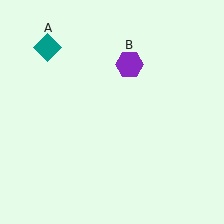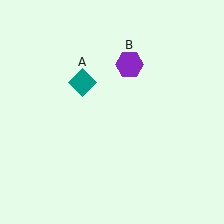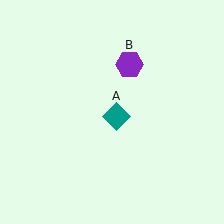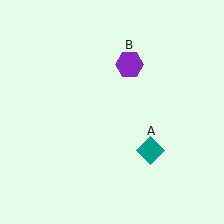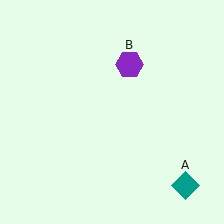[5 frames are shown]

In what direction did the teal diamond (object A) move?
The teal diamond (object A) moved down and to the right.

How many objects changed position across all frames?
1 object changed position: teal diamond (object A).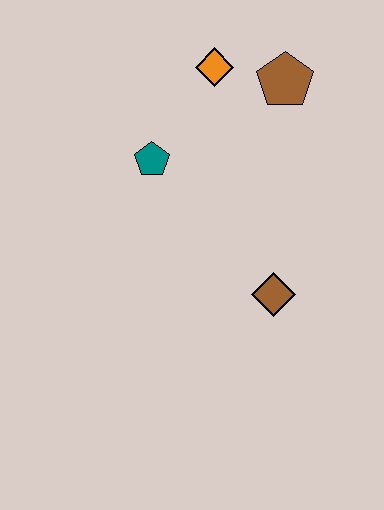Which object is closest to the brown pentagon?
The orange diamond is closest to the brown pentagon.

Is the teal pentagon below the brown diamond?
No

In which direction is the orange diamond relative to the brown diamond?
The orange diamond is above the brown diamond.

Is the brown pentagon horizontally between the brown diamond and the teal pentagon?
No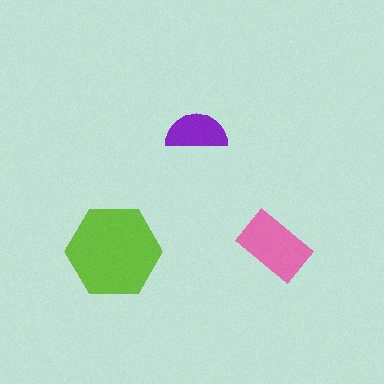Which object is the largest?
The lime hexagon.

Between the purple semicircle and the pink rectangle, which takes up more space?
The pink rectangle.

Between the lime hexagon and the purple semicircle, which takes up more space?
The lime hexagon.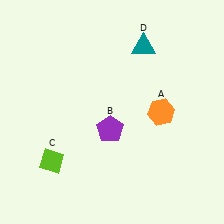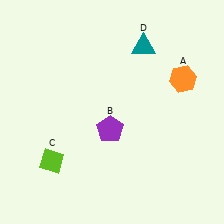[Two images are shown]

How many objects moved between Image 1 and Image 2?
1 object moved between the two images.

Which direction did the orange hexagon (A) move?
The orange hexagon (A) moved up.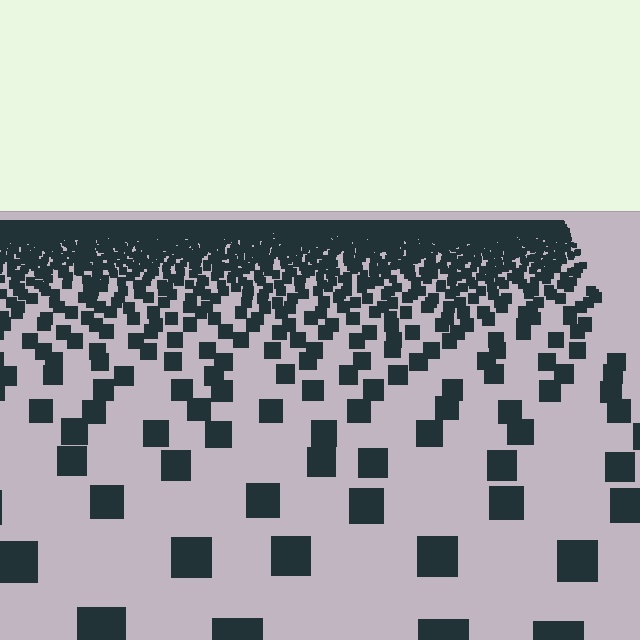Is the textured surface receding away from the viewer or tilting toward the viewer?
The surface is receding away from the viewer. Texture elements get smaller and denser toward the top.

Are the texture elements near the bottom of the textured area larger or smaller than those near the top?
Larger. Near the bottom, elements are closer to the viewer and appear at a bigger on-screen size.